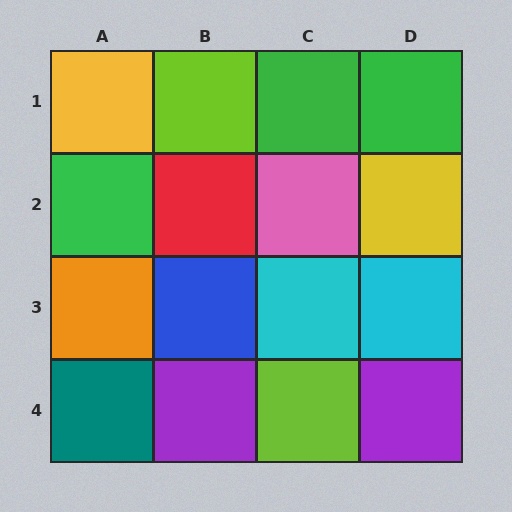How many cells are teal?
1 cell is teal.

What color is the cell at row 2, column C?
Pink.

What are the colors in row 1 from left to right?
Yellow, lime, green, green.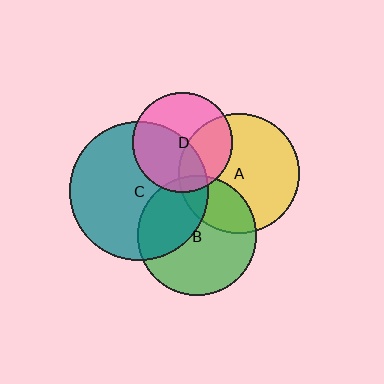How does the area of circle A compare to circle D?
Approximately 1.5 times.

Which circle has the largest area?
Circle C (teal).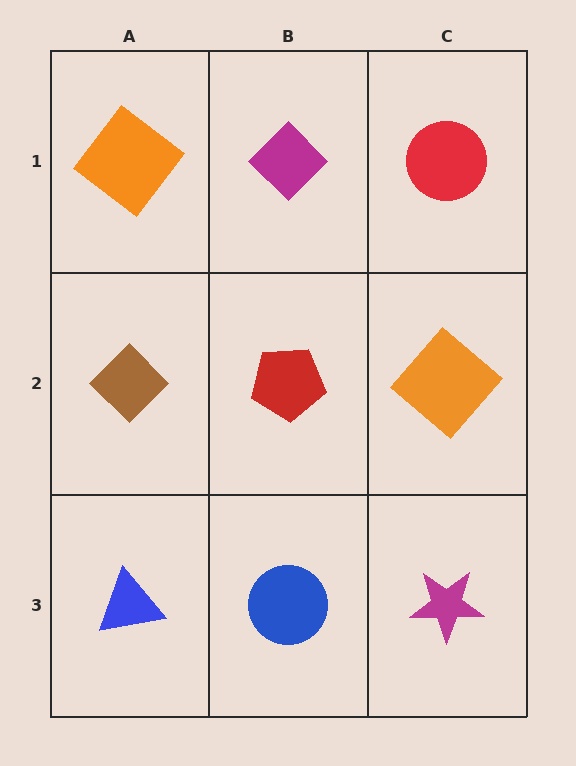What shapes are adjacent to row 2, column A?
An orange diamond (row 1, column A), a blue triangle (row 3, column A), a red pentagon (row 2, column B).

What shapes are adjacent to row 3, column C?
An orange diamond (row 2, column C), a blue circle (row 3, column B).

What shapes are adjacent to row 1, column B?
A red pentagon (row 2, column B), an orange diamond (row 1, column A), a red circle (row 1, column C).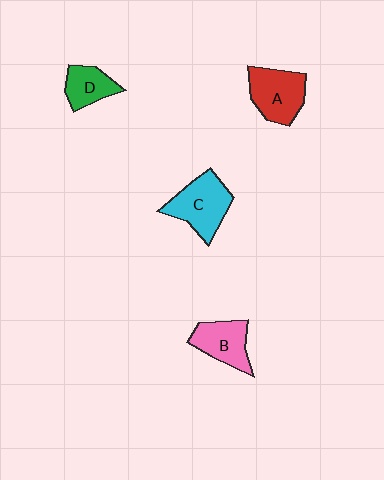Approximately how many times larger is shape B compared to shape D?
Approximately 1.3 times.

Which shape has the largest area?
Shape C (cyan).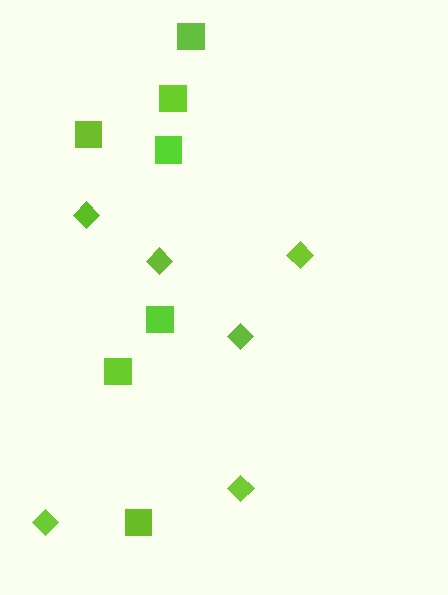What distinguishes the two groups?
There are 2 groups: one group of squares (7) and one group of diamonds (6).